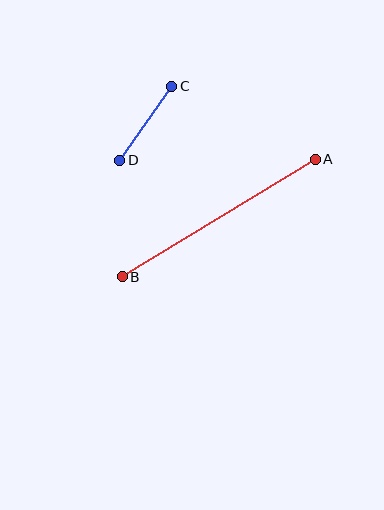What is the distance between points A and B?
The distance is approximately 226 pixels.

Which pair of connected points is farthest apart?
Points A and B are farthest apart.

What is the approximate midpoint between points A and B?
The midpoint is at approximately (219, 218) pixels.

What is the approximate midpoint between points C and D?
The midpoint is at approximately (146, 123) pixels.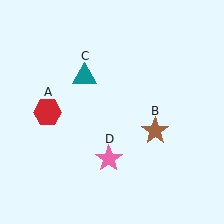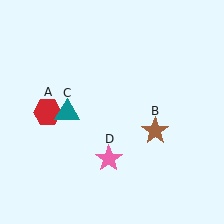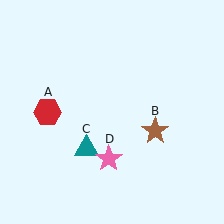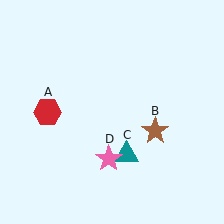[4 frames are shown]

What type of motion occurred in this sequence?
The teal triangle (object C) rotated counterclockwise around the center of the scene.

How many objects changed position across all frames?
1 object changed position: teal triangle (object C).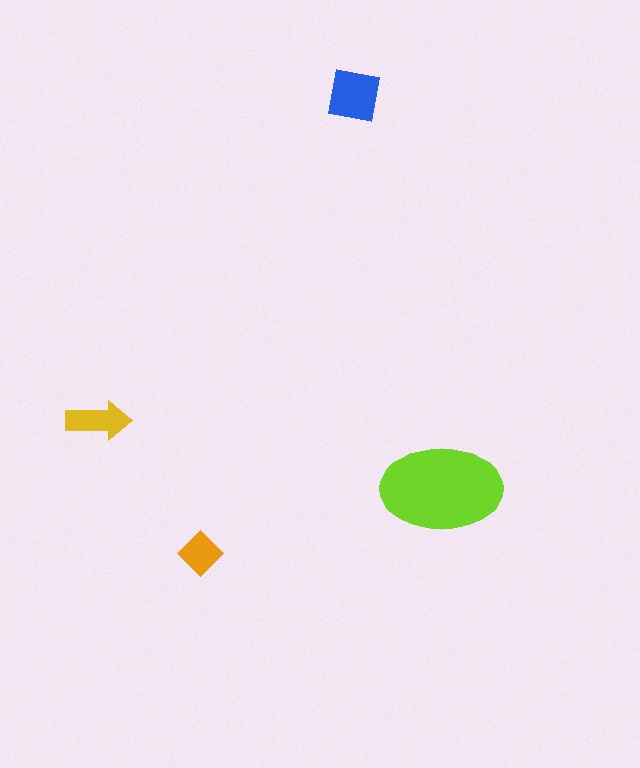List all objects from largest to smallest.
The lime ellipse, the blue square, the yellow arrow, the orange diamond.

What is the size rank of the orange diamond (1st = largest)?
4th.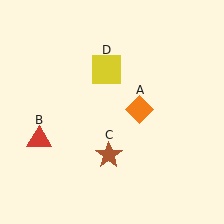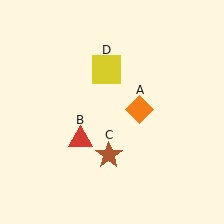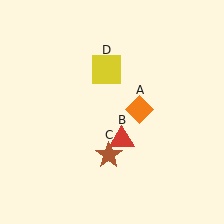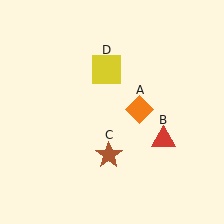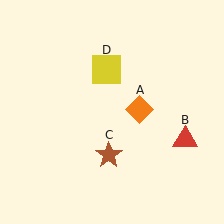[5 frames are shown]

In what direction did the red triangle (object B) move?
The red triangle (object B) moved right.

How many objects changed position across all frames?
1 object changed position: red triangle (object B).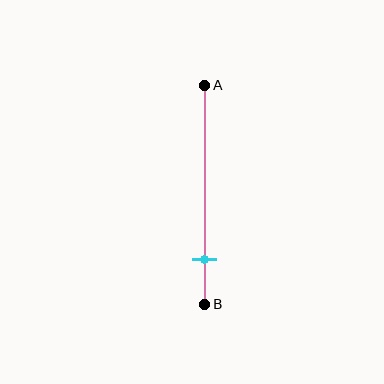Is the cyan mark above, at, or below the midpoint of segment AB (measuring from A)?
The cyan mark is below the midpoint of segment AB.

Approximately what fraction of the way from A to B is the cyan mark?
The cyan mark is approximately 80% of the way from A to B.